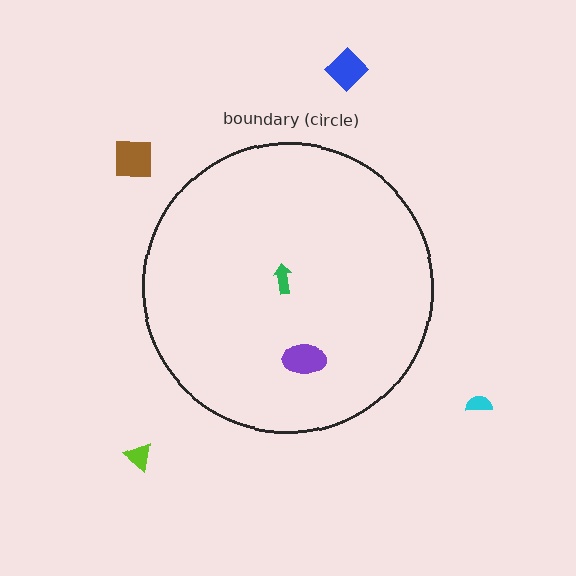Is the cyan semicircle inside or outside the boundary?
Outside.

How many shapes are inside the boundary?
2 inside, 4 outside.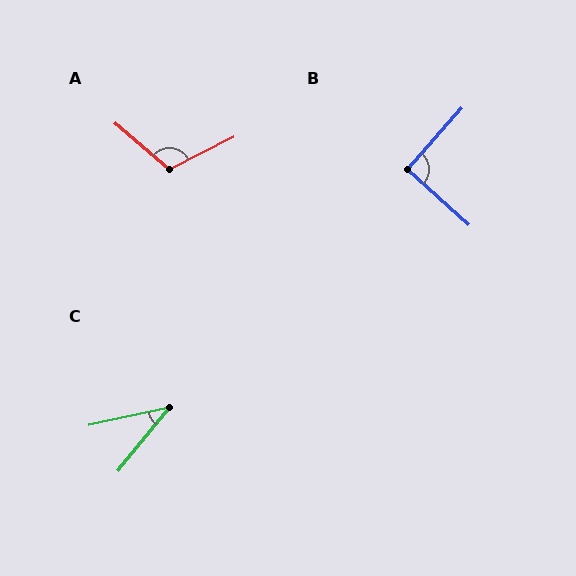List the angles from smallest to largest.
C (39°), B (90°), A (113°).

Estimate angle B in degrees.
Approximately 90 degrees.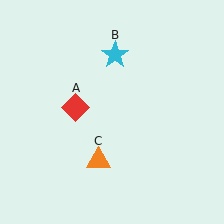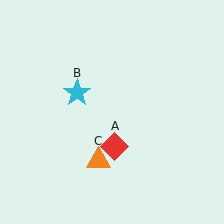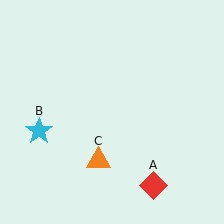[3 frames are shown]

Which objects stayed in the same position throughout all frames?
Orange triangle (object C) remained stationary.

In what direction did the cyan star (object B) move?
The cyan star (object B) moved down and to the left.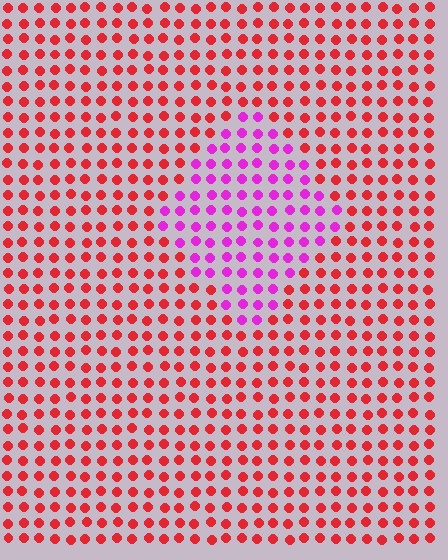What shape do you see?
I see a diamond.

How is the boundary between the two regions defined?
The boundary is defined purely by a slight shift in hue (about 53 degrees). Spacing, size, and orientation are identical on both sides.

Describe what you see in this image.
The image is filled with small red elements in a uniform arrangement. A diamond-shaped region is visible where the elements are tinted to a slightly different hue, forming a subtle color boundary.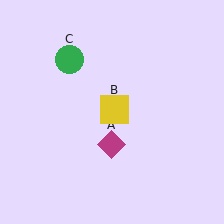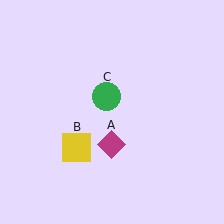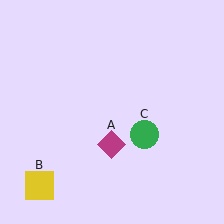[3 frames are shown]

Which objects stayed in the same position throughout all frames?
Magenta diamond (object A) remained stationary.